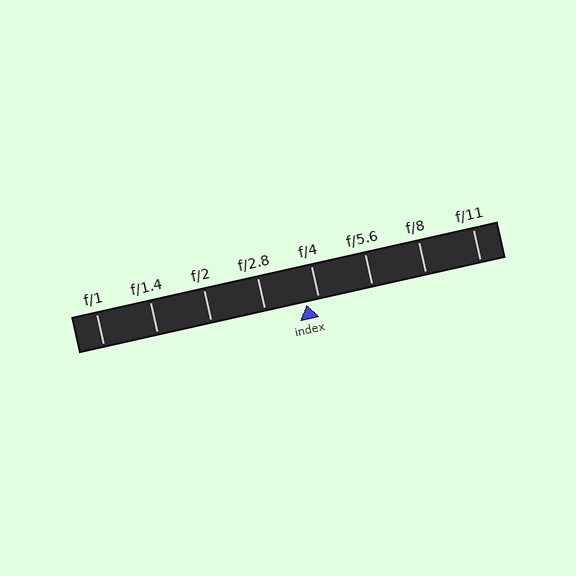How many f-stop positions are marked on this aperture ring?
There are 8 f-stop positions marked.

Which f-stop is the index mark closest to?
The index mark is closest to f/4.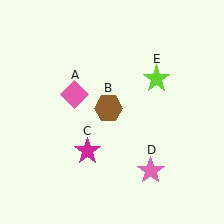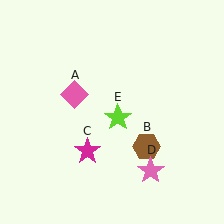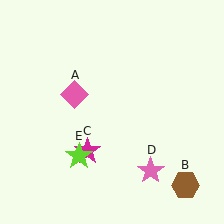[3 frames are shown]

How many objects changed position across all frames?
2 objects changed position: brown hexagon (object B), lime star (object E).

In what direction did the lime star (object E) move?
The lime star (object E) moved down and to the left.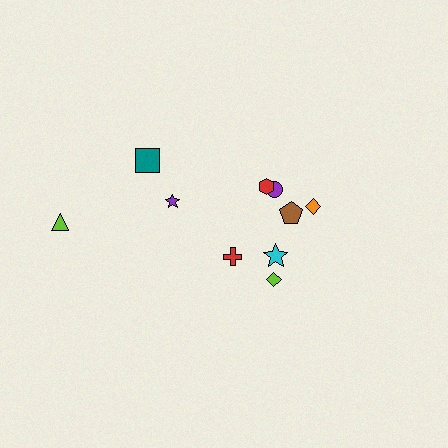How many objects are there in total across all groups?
There are 10 objects.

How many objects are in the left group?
There are 4 objects.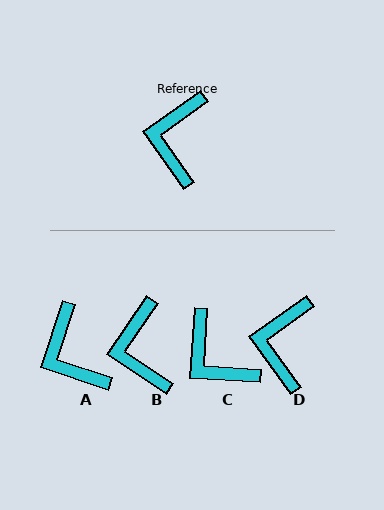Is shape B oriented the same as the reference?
No, it is off by about 20 degrees.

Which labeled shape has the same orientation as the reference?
D.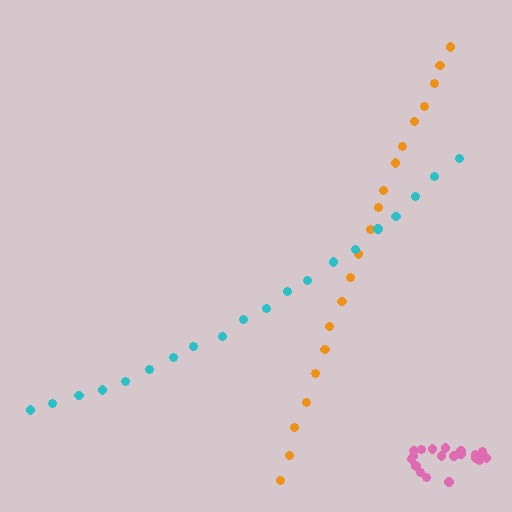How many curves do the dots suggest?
There are 3 distinct paths.